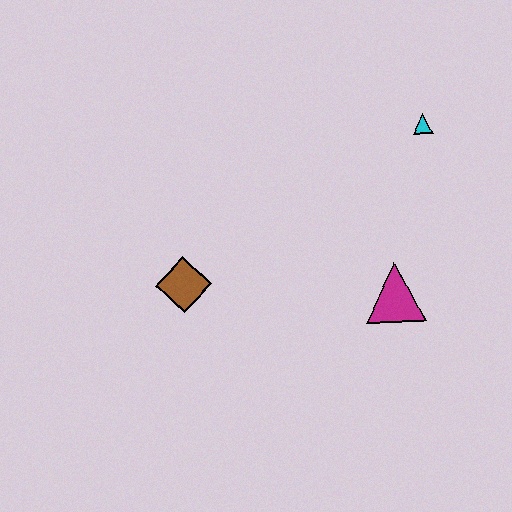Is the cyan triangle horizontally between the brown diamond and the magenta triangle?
No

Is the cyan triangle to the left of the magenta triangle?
No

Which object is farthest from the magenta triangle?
The brown diamond is farthest from the magenta triangle.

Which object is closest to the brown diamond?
The magenta triangle is closest to the brown diamond.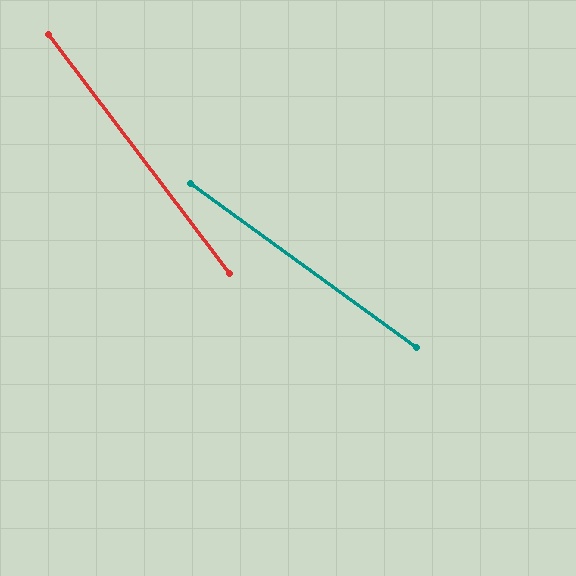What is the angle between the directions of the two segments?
Approximately 17 degrees.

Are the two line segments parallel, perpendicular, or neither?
Neither parallel nor perpendicular — they differ by about 17°.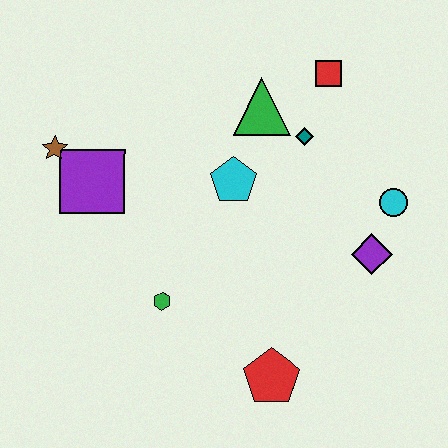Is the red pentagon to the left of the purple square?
No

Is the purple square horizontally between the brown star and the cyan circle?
Yes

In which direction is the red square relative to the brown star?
The red square is to the right of the brown star.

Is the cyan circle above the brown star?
No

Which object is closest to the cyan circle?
The purple diamond is closest to the cyan circle.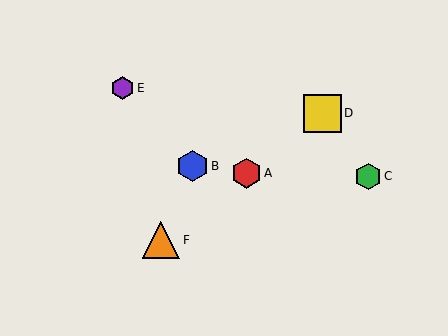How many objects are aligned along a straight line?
3 objects (A, D, F) are aligned along a straight line.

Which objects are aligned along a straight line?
Objects A, D, F are aligned along a straight line.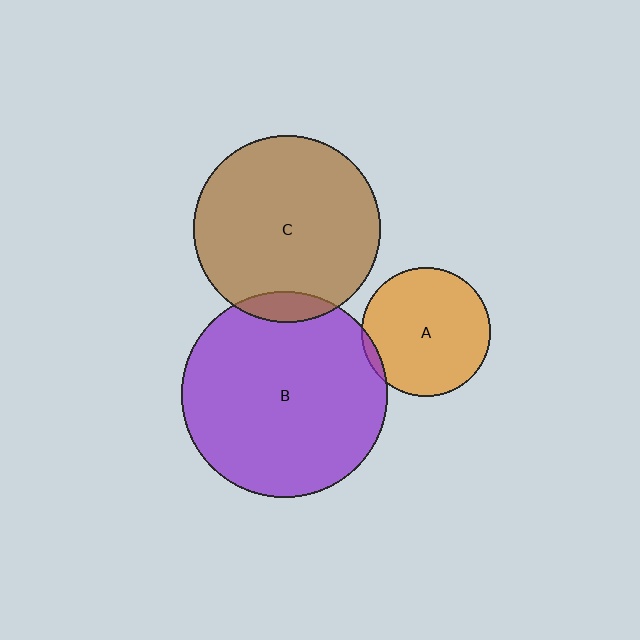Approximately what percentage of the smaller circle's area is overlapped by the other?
Approximately 10%.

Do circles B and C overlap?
Yes.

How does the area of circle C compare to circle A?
Approximately 2.1 times.